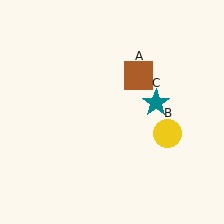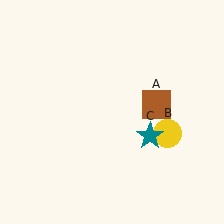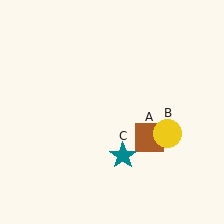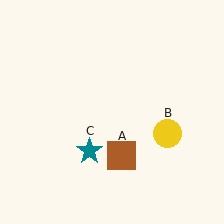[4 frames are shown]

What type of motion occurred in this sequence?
The brown square (object A), teal star (object C) rotated clockwise around the center of the scene.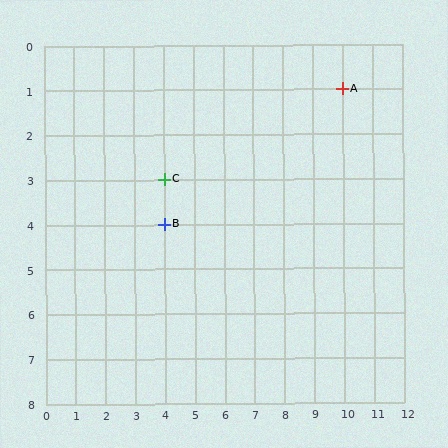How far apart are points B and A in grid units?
Points B and A are 6 columns and 3 rows apart (about 6.7 grid units diagonally).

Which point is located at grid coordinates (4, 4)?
Point B is at (4, 4).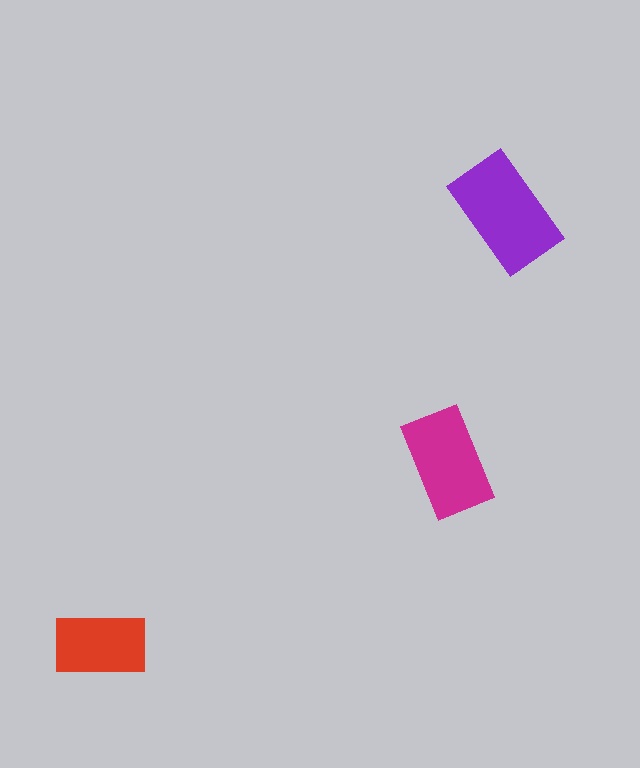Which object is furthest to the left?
The red rectangle is leftmost.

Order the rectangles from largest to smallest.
the purple one, the magenta one, the red one.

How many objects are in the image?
There are 3 objects in the image.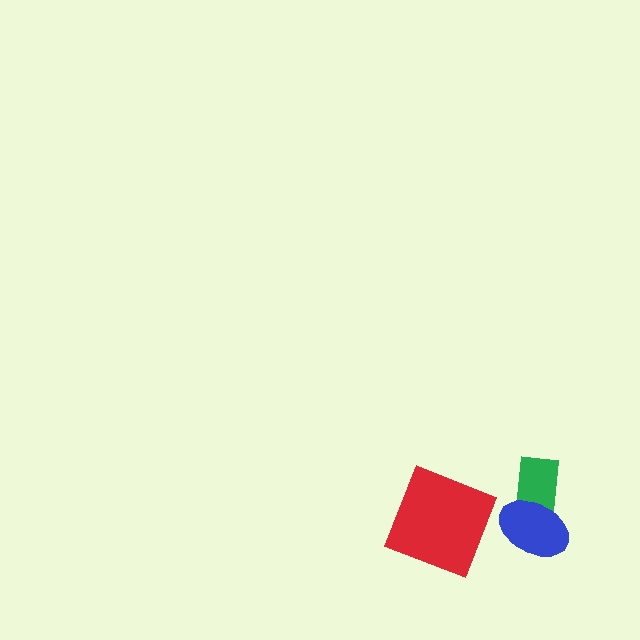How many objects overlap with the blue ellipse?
1 object overlaps with the blue ellipse.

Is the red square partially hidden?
No, no other shape covers it.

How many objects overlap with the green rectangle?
1 object overlaps with the green rectangle.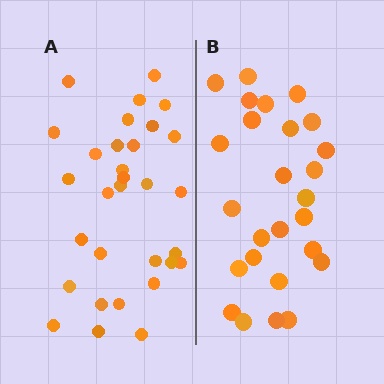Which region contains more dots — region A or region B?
Region A (the left region) has more dots.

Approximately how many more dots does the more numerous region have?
Region A has about 5 more dots than region B.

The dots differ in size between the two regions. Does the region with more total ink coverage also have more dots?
No. Region B has more total ink coverage because its dots are larger, but region A actually contains more individual dots. Total area can be misleading — the number of items is what matters here.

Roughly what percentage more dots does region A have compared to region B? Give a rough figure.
About 20% more.